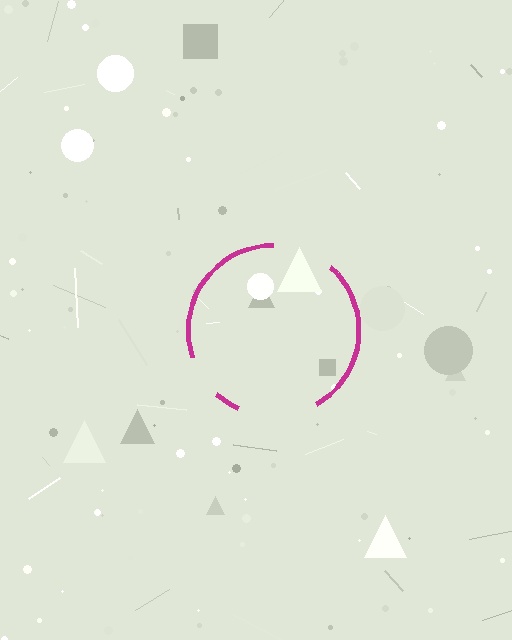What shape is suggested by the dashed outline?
The dashed outline suggests a circle.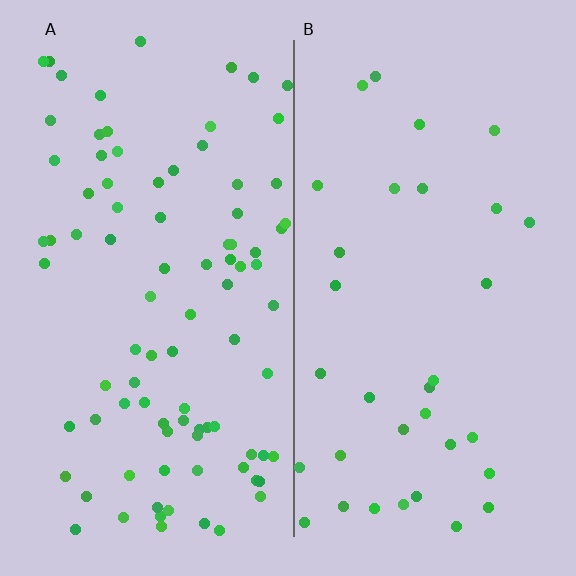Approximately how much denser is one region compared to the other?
Approximately 2.7× — region A over region B.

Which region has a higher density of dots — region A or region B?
A (the left).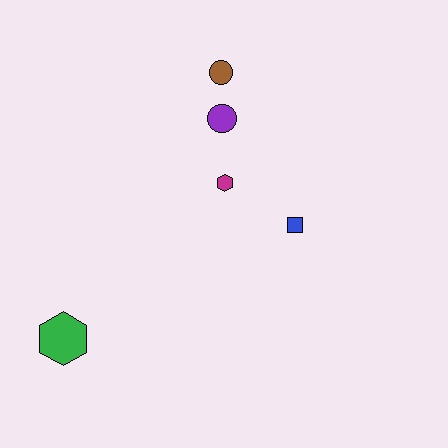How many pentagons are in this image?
There are no pentagons.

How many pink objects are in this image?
There are no pink objects.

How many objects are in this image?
There are 5 objects.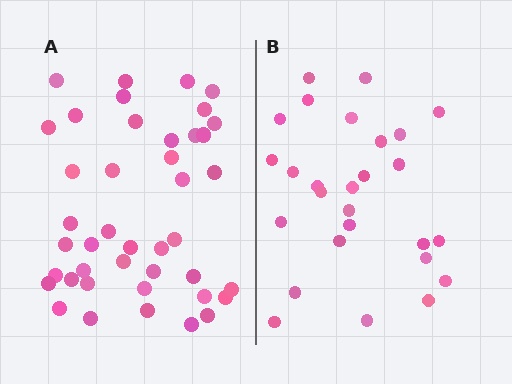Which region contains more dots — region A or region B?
Region A (the left region) has more dots.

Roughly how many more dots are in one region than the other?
Region A has approximately 15 more dots than region B.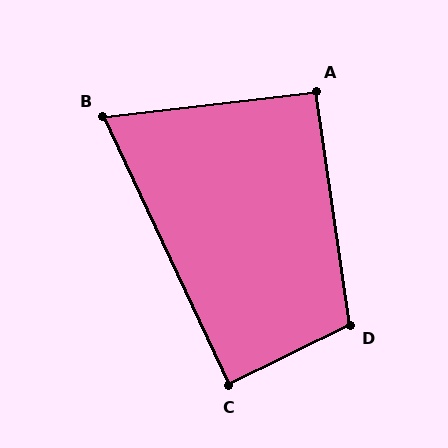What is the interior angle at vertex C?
Approximately 89 degrees (approximately right).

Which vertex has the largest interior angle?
D, at approximately 108 degrees.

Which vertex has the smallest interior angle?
B, at approximately 72 degrees.